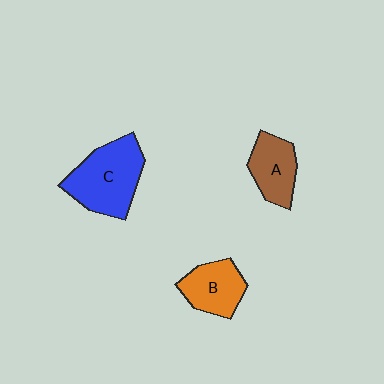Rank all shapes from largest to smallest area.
From largest to smallest: C (blue), B (orange), A (brown).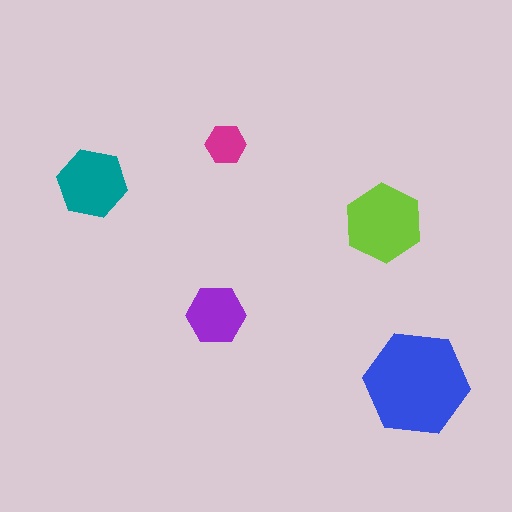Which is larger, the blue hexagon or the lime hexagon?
The blue one.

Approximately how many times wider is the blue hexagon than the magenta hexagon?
About 2.5 times wider.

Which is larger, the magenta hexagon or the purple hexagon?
The purple one.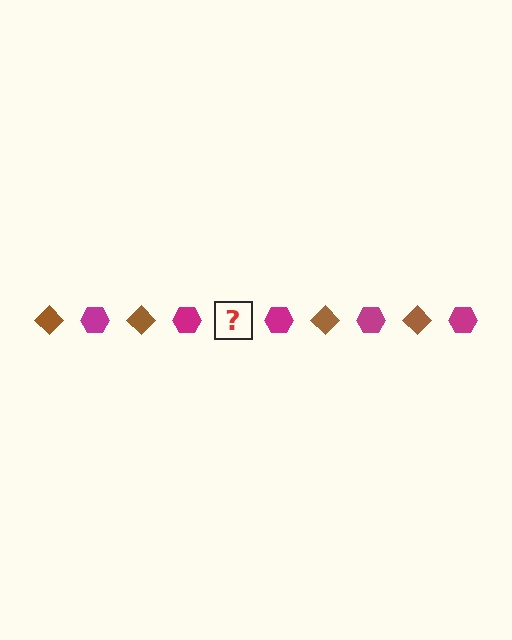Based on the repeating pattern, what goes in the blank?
The blank should be a brown diamond.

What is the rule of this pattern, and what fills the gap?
The rule is that the pattern alternates between brown diamond and magenta hexagon. The gap should be filled with a brown diamond.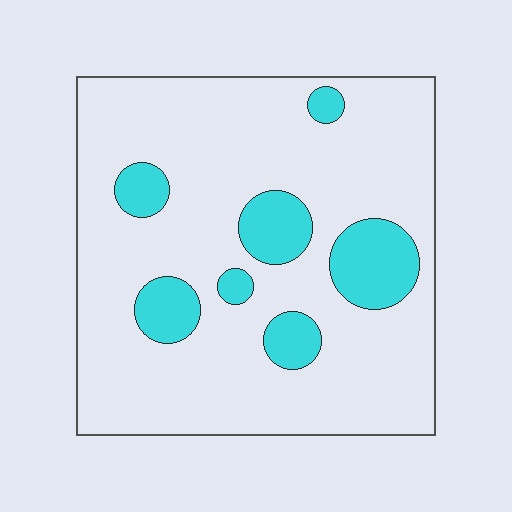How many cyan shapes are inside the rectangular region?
7.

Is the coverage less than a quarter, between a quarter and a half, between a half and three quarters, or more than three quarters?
Less than a quarter.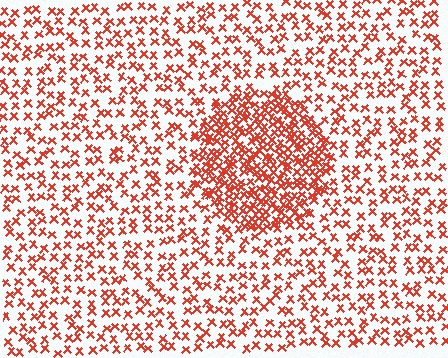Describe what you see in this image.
The image contains small red elements arranged at two different densities. A circle-shaped region is visible where the elements are more densely packed than the surrounding area.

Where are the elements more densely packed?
The elements are more densely packed inside the circle boundary.